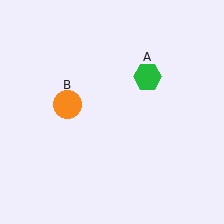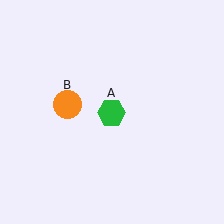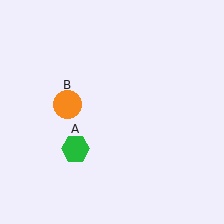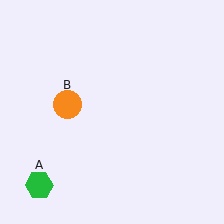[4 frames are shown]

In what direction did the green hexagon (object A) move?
The green hexagon (object A) moved down and to the left.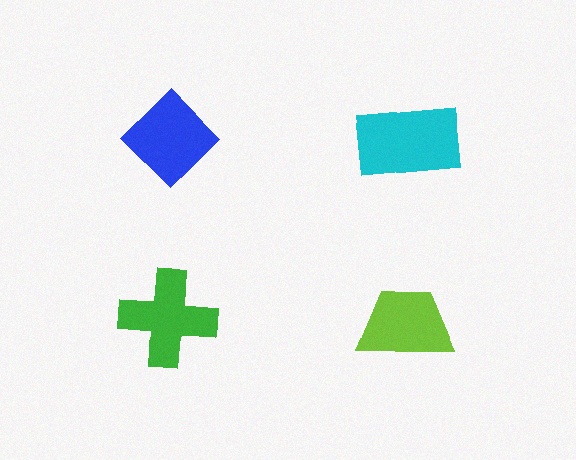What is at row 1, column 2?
A cyan rectangle.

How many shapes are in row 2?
2 shapes.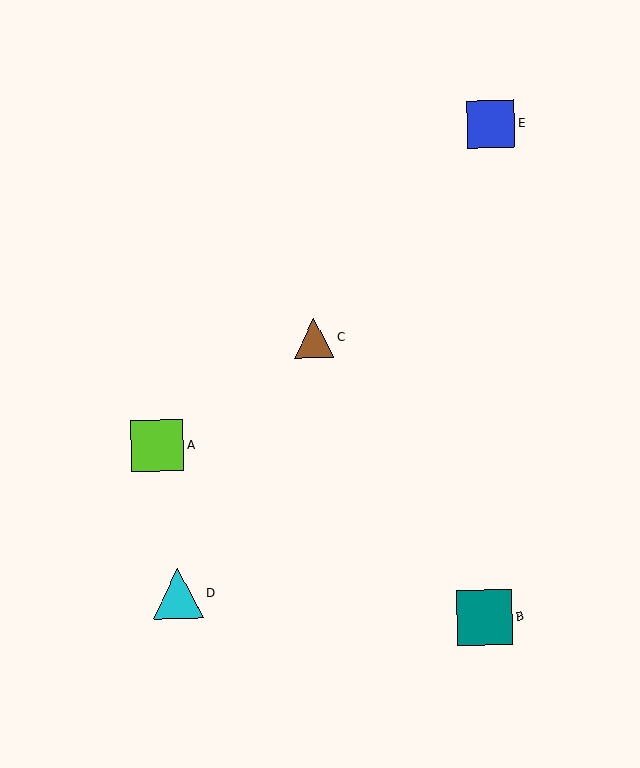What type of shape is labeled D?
Shape D is a cyan triangle.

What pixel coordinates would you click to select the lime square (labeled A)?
Click at (157, 446) to select the lime square A.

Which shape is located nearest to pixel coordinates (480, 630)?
The teal square (labeled B) at (485, 618) is nearest to that location.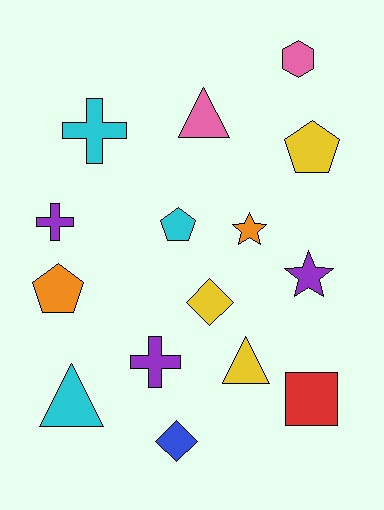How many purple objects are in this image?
There are 3 purple objects.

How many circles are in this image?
There are no circles.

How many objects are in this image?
There are 15 objects.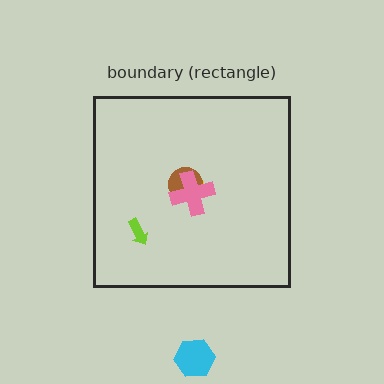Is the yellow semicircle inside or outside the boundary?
Inside.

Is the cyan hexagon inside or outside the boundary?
Outside.